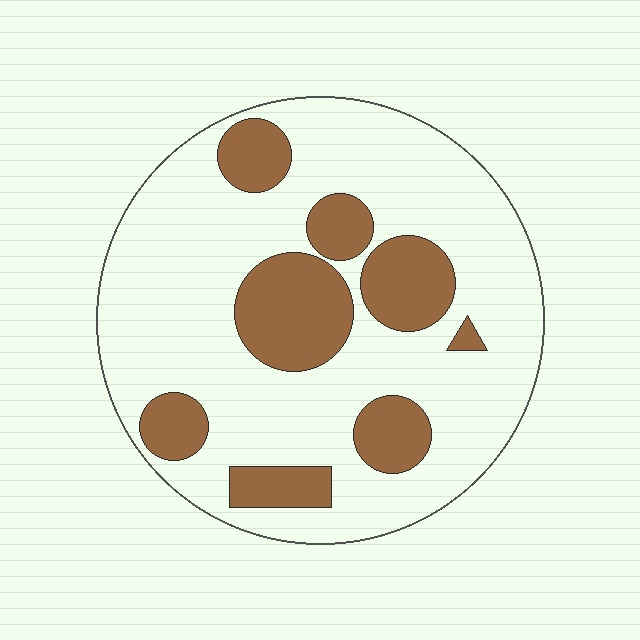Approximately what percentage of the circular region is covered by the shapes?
Approximately 25%.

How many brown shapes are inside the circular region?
8.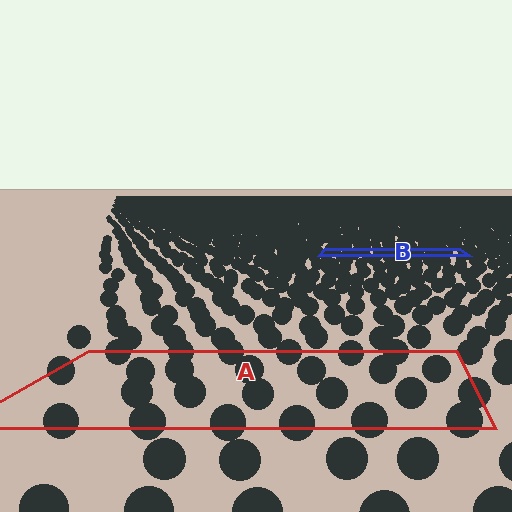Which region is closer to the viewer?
Region A is closer. The texture elements there are larger and more spread out.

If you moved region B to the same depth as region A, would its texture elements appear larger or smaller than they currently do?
They would appear larger. At a closer depth, the same texture elements are projected at a bigger on-screen size.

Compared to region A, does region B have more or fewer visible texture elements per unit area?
Region B has more texture elements per unit area — they are packed more densely because it is farther away.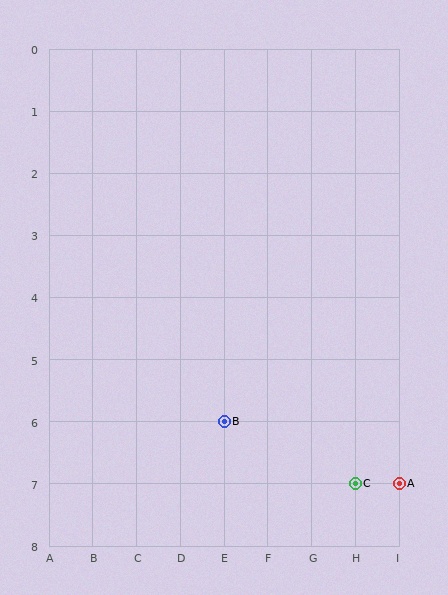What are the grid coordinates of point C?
Point C is at grid coordinates (H, 7).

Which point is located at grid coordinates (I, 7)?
Point A is at (I, 7).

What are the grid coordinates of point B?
Point B is at grid coordinates (E, 6).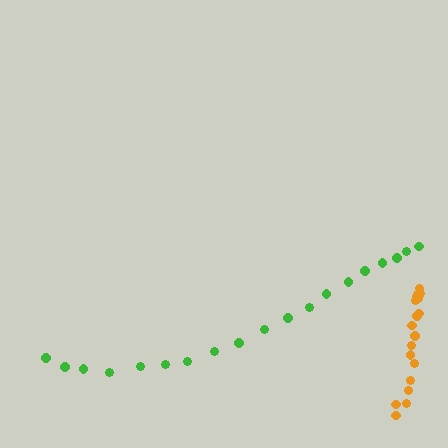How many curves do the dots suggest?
There are 2 distinct paths.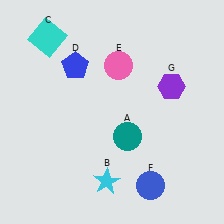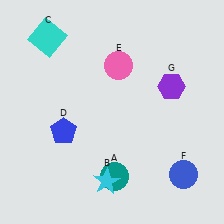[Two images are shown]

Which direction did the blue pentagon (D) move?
The blue pentagon (D) moved down.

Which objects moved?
The objects that moved are: the teal circle (A), the blue pentagon (D), the blue circle (F).